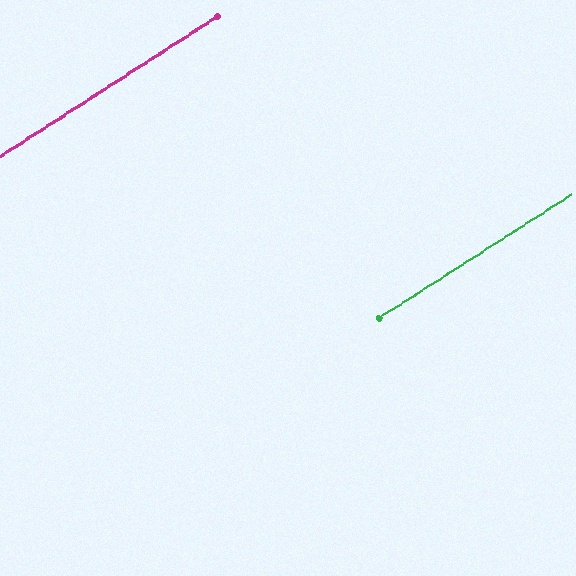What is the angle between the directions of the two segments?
Approximately 0 degrees.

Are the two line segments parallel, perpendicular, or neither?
Parallel — their directions differ by only 0.1°.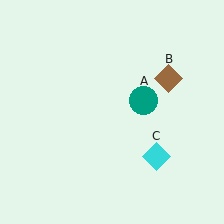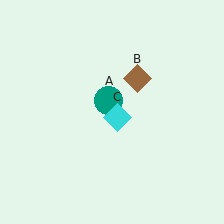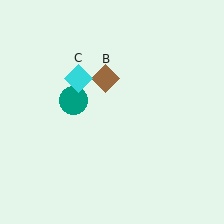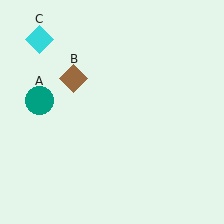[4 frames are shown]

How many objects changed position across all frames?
3 objects changed position: teal circle (object A), brown diamond (object B), cyan diamond (object C).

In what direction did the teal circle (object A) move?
The teal circle (object A) moved left.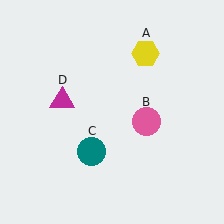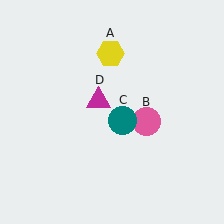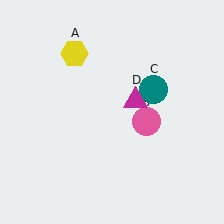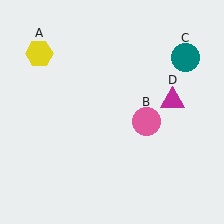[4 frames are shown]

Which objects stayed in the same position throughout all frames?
Pink circle (object B) remained stationary.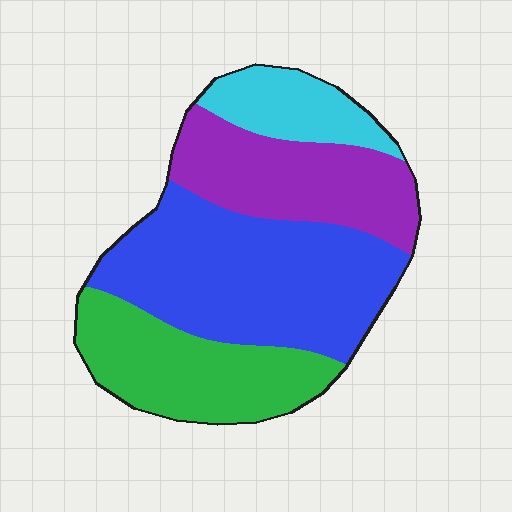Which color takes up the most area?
Blue, at roughly 40%.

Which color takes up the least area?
Cyan, at roughly 10%.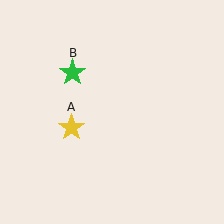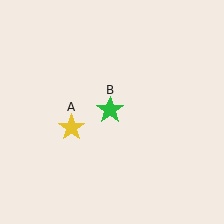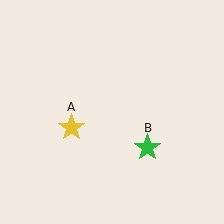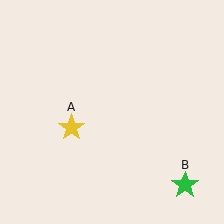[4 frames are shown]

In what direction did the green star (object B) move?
The green star (object B) moved down and to the right.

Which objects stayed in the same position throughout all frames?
Yellow star (object A) remained stationary.